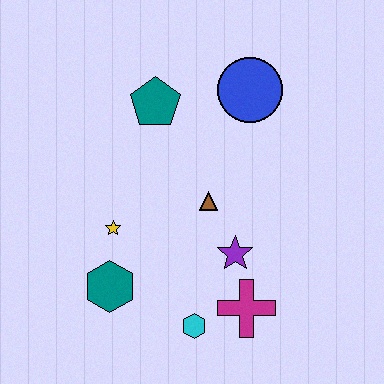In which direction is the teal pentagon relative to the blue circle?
The teal pentagon is to the left of the blue circle.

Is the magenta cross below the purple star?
Yes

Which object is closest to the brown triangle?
The purple star is closest to the brown triangle.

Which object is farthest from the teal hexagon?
The blue circle is farthest from the teal hexagon.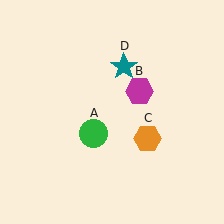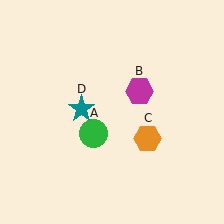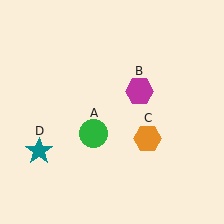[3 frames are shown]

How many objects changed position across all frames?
1 object changed position: teal star (object D).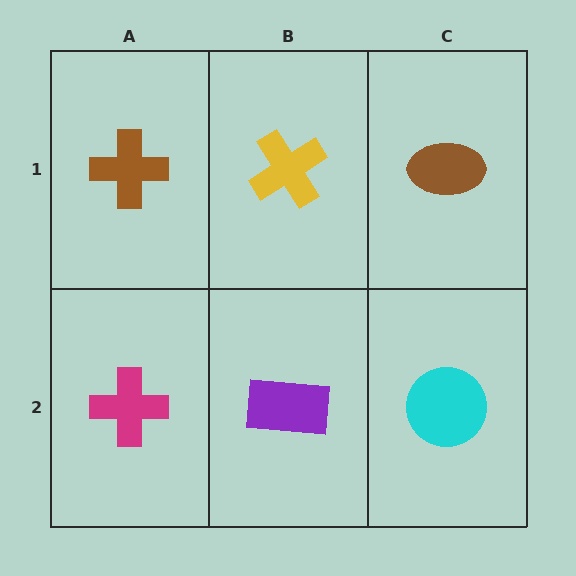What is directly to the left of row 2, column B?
A magenta cross.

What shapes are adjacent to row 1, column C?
A cyan circle (row 2, column C), a yellow cross (row 1, column B).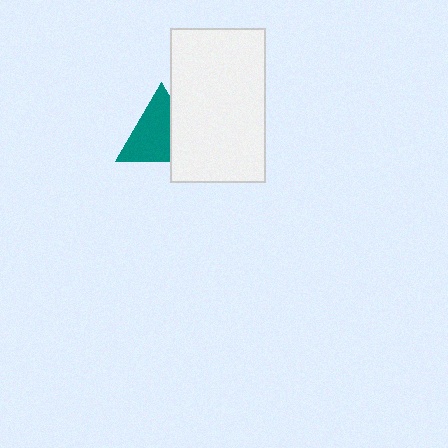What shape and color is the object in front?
The object in front is a white rectangle.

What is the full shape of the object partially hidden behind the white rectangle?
The partially hidden object is a teal triangle.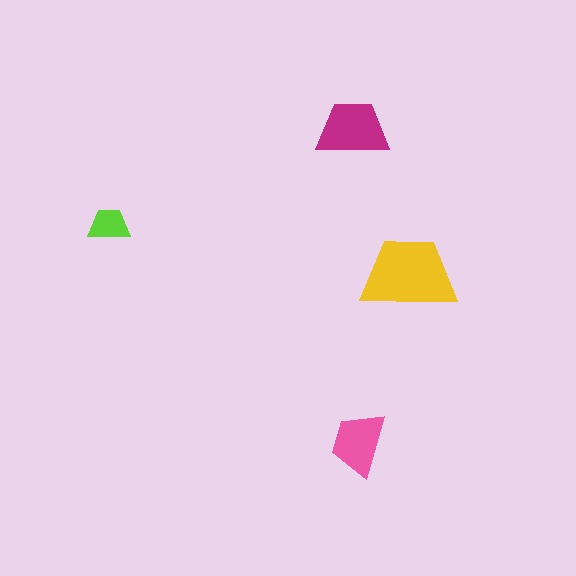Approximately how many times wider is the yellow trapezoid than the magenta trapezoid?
About 1.5 times wider.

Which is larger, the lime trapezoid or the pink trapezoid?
The pink one.